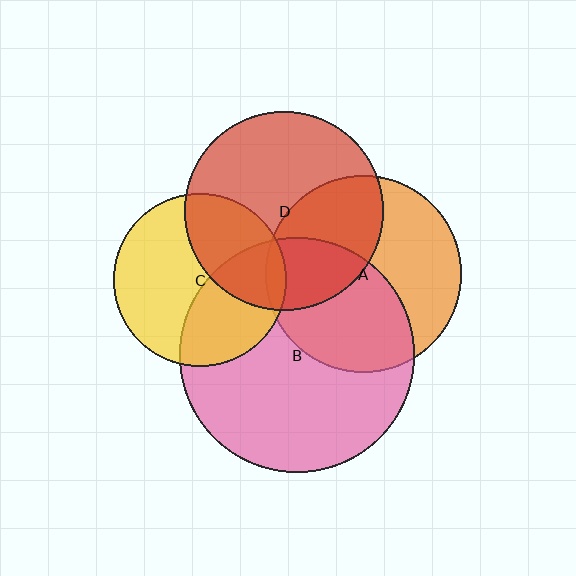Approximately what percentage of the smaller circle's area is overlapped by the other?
Approximately 40%.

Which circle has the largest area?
Circle B (pink).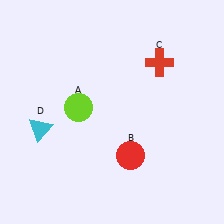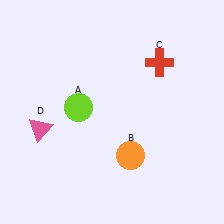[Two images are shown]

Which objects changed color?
B changed from red to orange. D changed from cyan to pink.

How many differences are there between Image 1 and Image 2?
There are 2 differences between the two images.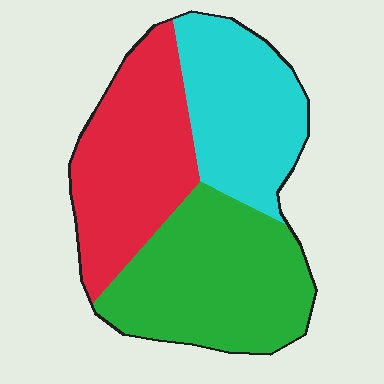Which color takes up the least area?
Cyan, at roughly 30%.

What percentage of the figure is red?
Red takes up between a quarter and a half of the figure.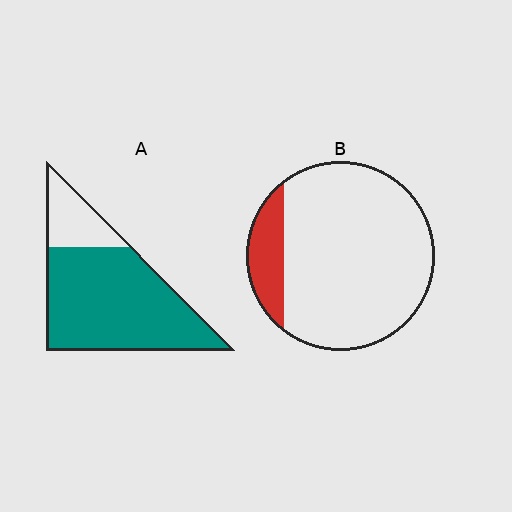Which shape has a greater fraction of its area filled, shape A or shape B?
Shape A.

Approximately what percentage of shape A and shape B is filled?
A is approximately 80% and B is approximately 15%.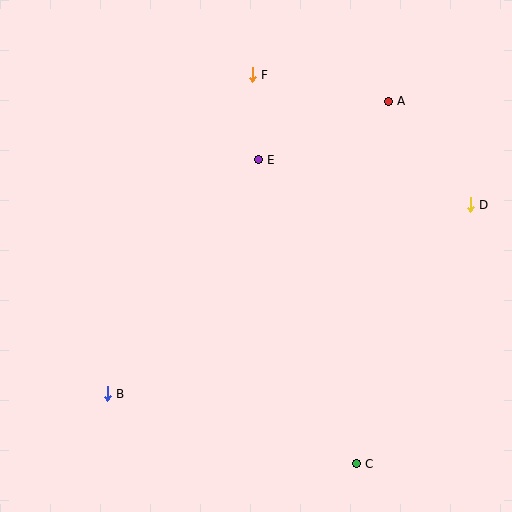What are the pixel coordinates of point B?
Point B is at (107, 394).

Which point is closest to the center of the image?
Point E at (258, 160) is closest to the center.